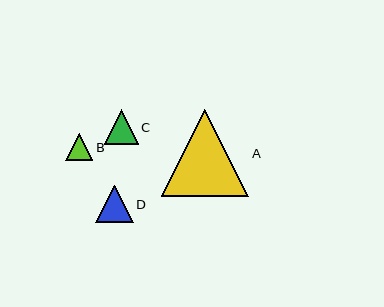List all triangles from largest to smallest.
From largest to smallest: A, D, C, B.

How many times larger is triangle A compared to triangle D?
Triangle A is approximately 2.3 times the size of triangle D.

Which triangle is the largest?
Triangle A is the largest with a size of approximately 88 pixels.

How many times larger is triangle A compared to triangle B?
Triangle A is approximately 3.2 times the size of triangle B.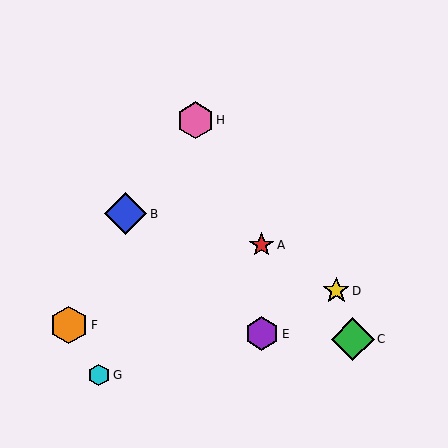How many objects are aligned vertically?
2 objects (A, E) are aligned vertically.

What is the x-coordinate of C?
Object C is at x≈353.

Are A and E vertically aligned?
Yes, both are at x≈262.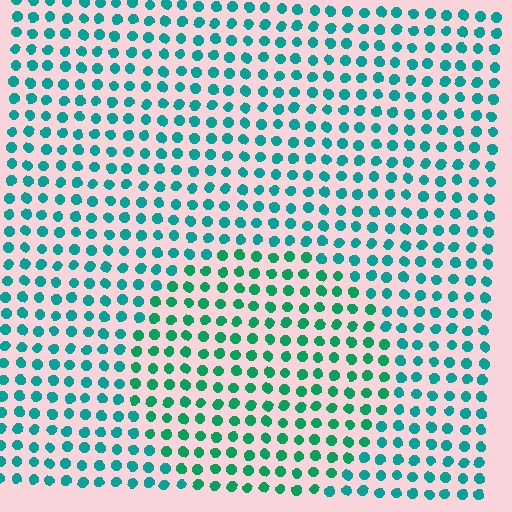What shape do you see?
I see a circle.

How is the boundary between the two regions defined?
The boundary is defined purely by a slight shift in hue (about 24 degrees). Spacing, size, and orientation are identical on both sides.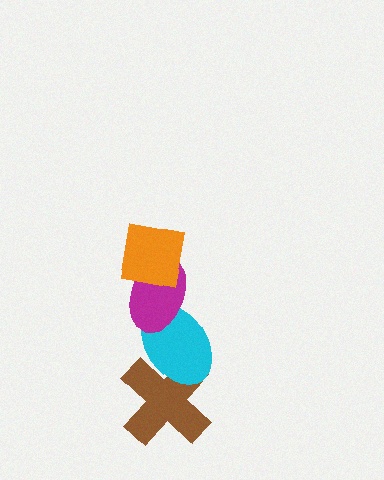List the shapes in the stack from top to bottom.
From top to bottom: the orange square, the magenta ellipse, the cyan ellipse, the brown cross.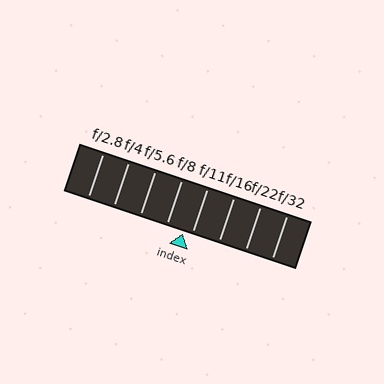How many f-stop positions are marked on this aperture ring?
There are 8 f-stop positions marked.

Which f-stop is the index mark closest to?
The index mark is closest to f/11.